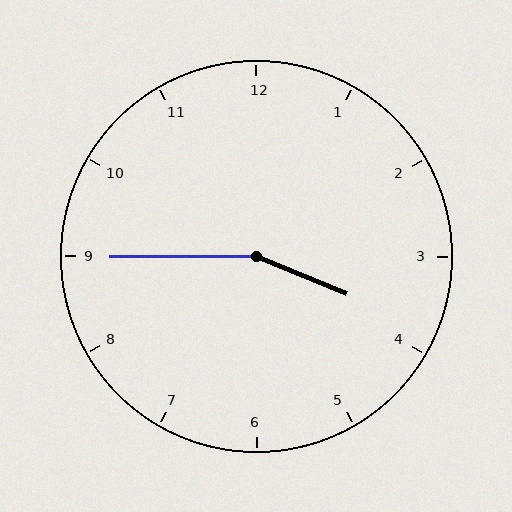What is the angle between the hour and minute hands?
Approximately 158 degrees.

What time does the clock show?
3:45.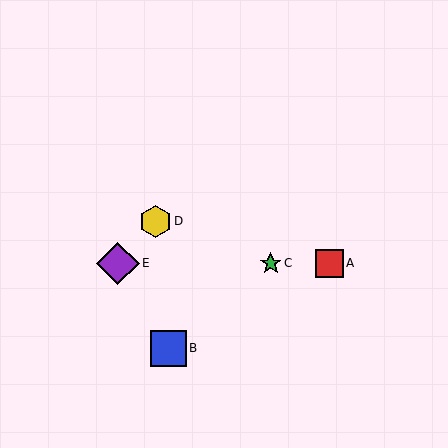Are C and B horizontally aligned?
No, C is at y≈263 and B is at y≈348.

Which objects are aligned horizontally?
Objects A, C, E are aligned horizontally.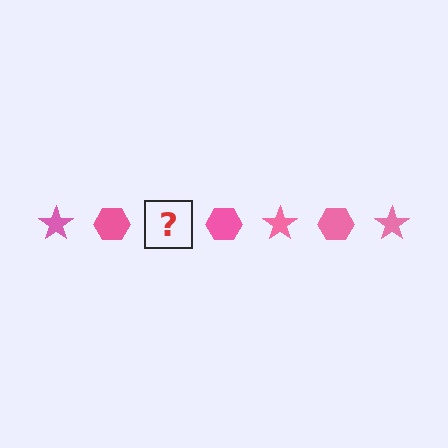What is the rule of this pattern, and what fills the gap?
The rule is that the pattern cycles through star, hexagon shapes in pink. The gap should be filled with a pink star.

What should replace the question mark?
The question mark should be replaced with a pink star.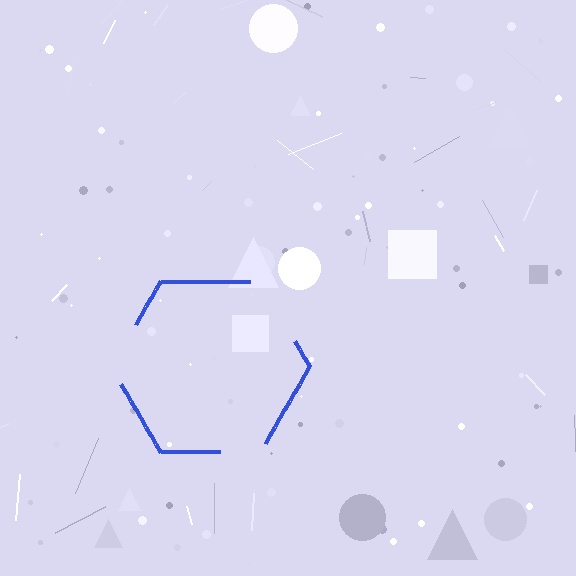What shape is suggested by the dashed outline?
The dashed outline suggests a hexagon.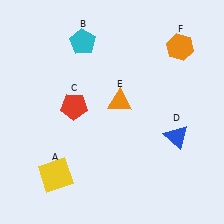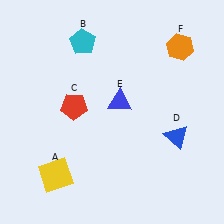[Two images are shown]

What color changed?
The triangle (E) changed from orange in Image 1 to blue in Image 2.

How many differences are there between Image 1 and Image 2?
There is 1 difference between the two images.